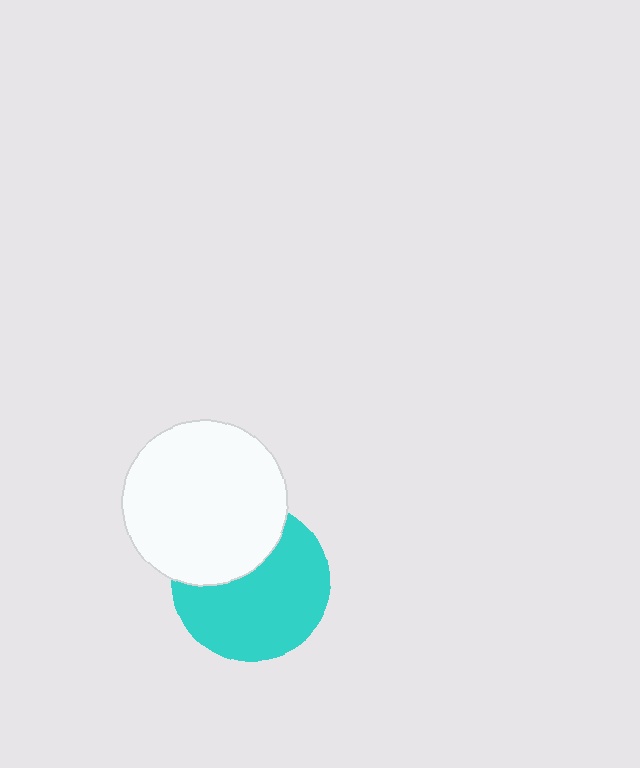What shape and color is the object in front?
The object in front is a white circle.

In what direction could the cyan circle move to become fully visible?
The cyan circle could move down. That would shift it out from behind the white circle entirely.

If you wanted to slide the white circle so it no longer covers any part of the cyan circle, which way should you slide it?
Slide it up — that is the most direct way to separate the two shapes.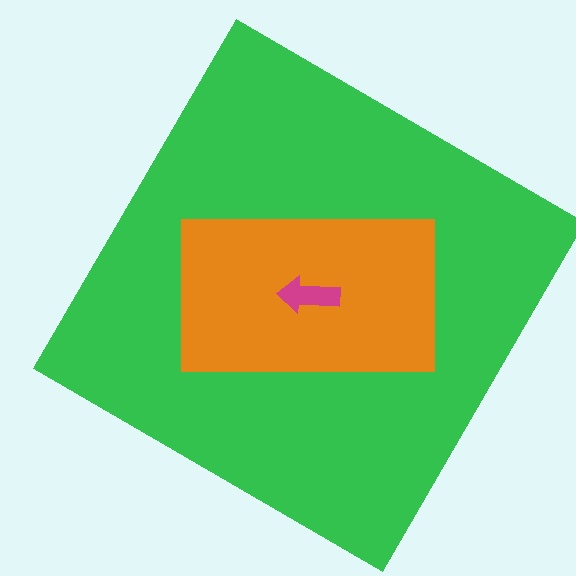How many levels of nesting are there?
3.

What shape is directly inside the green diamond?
The orange rectangle.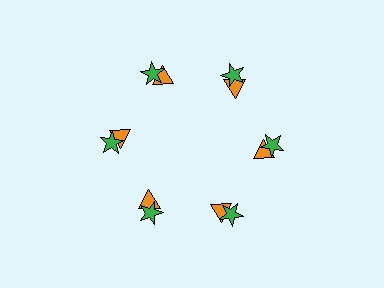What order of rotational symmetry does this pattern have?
This pattern has 6-fold rotational symmetry.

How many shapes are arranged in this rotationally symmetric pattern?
There are 12 shapes, arranged in 6 groups of 2.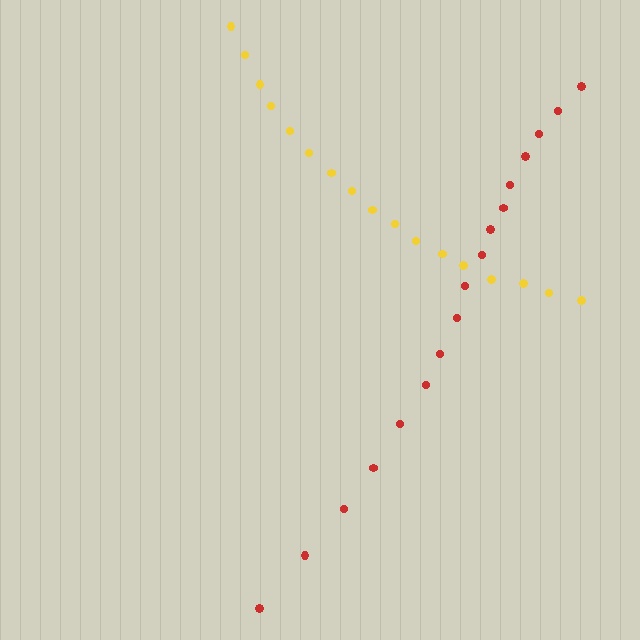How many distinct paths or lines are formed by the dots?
There are 2 distinct paths.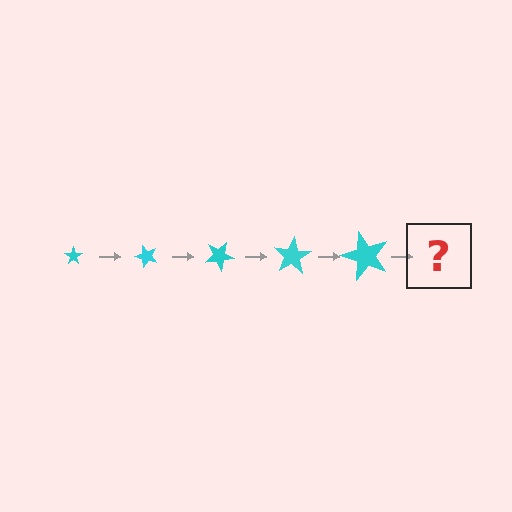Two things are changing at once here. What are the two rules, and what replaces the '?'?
The two rules are that the star grows larger each step and it rotates 50 degrees each step. The '?' should be a star, larger than the previous one and rotated 250 degrees from the start.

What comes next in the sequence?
The next element should be a star, larger than the previous one and rotated 250 degrees from the start.